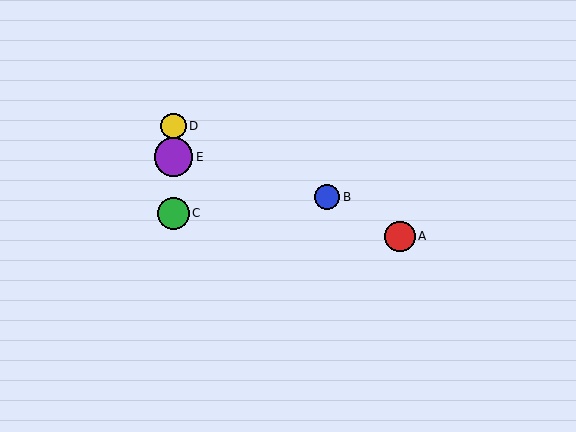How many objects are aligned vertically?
3 objects (C, D, E) are aligned vertically.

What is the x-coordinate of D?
Object D is at x≈174.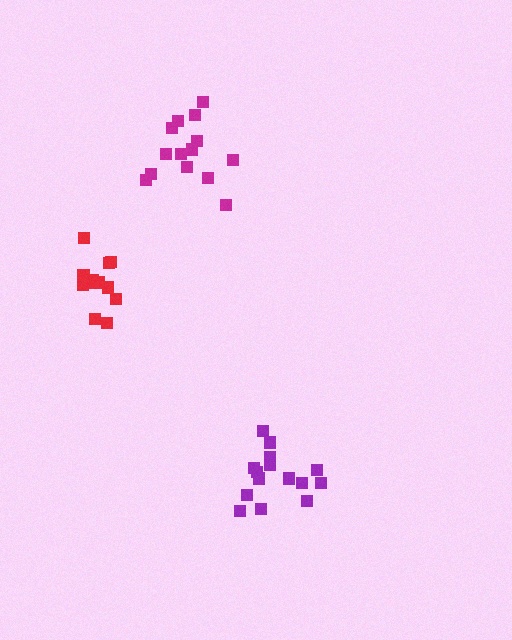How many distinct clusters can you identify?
There are 3 distinct clusters.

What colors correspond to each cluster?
The clusters are colored: red, purple, magenta.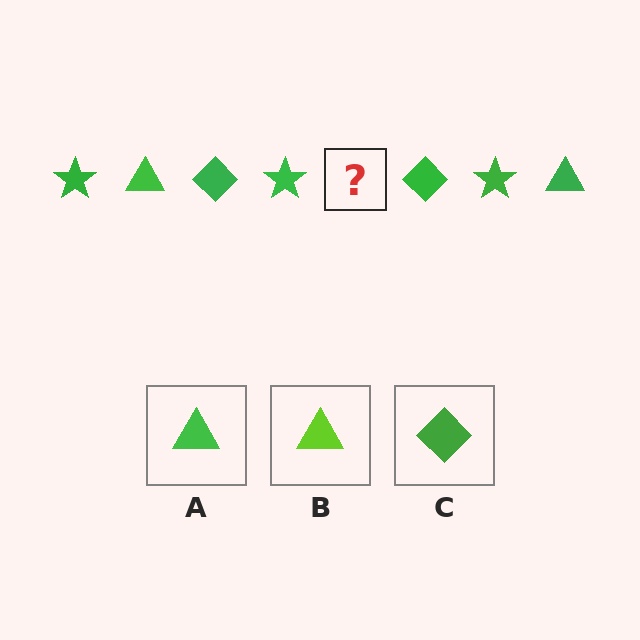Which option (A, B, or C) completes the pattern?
A.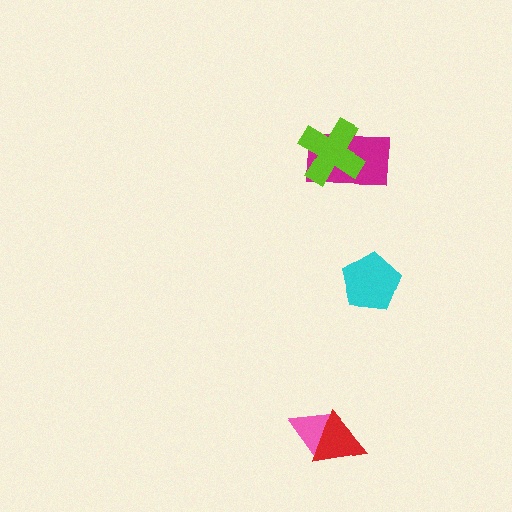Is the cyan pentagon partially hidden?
No, no other shape covers it.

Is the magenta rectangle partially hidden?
Yes, it is partially covered by another shape.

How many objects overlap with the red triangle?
1 object overlaps with the red triangle.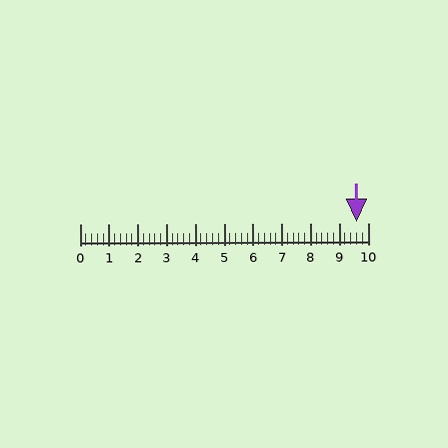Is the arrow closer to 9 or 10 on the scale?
The arrow is closer to 10.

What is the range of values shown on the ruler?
The ruler shows values from 0 to 10.